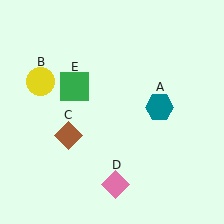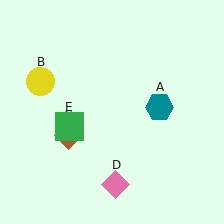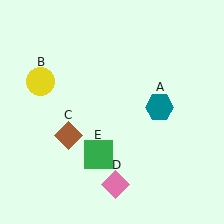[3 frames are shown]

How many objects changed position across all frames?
1 object changed position: green square (object E).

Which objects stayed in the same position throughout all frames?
Teal hexagon (object A) and yellow circle (object B) and brown diamond (object C) and pink diamond (object D) remained stationary.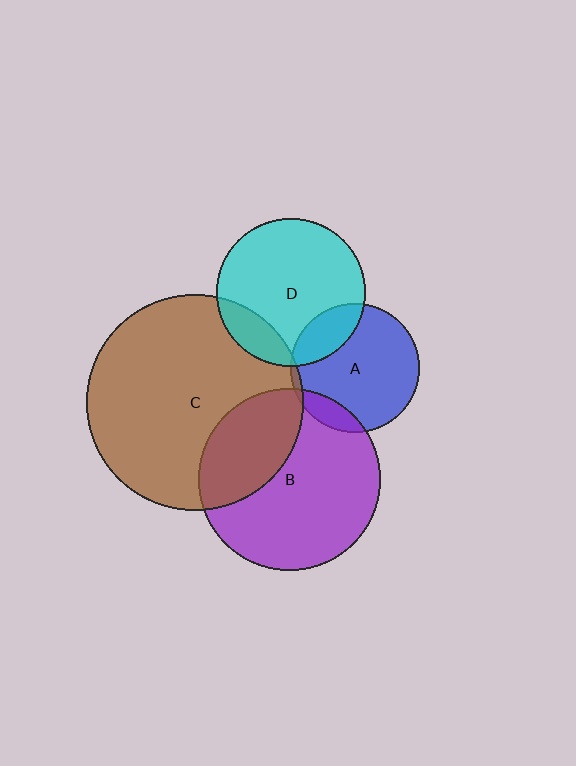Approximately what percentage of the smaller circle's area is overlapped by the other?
Approximately 20%.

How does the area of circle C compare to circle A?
Approximately 2.8 times.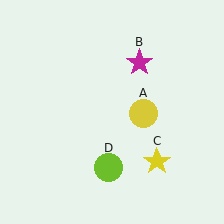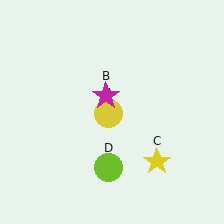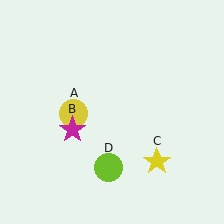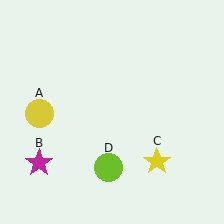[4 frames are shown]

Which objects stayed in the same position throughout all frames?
Yellow star (object C) and lime circle (object D) remained stationary.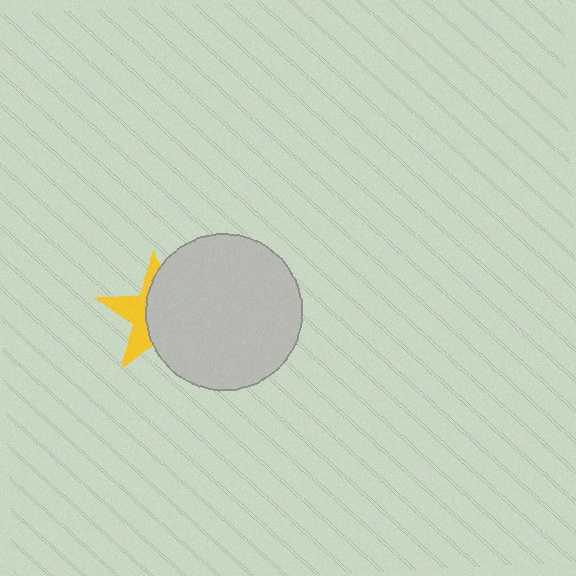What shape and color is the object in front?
The object in front is a light gray circle.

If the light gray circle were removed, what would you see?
You would see the complete yellow star.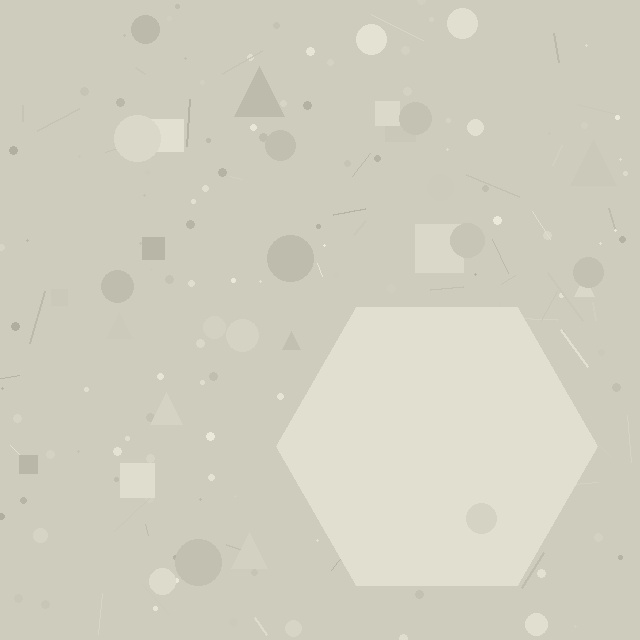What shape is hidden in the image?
A hexagon is hidden in the image.